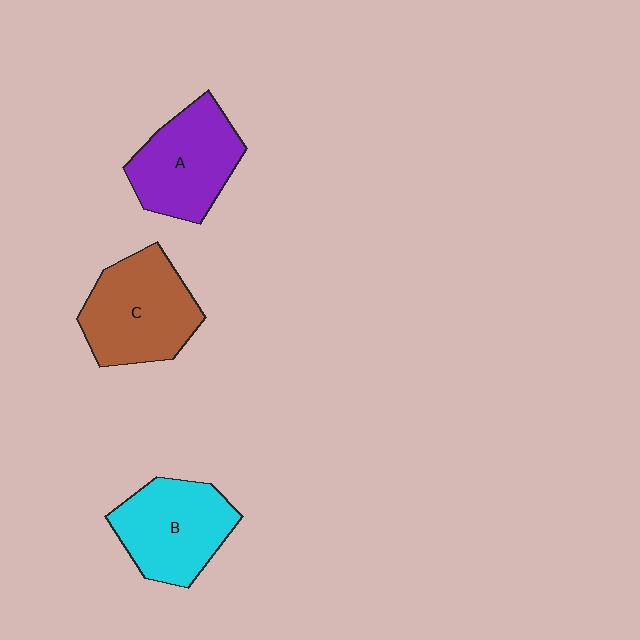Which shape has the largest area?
Shape C (brown).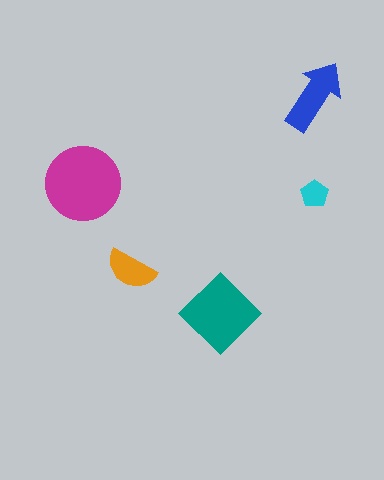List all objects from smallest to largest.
The cyan pentagon, the orange semicircle, the blue arrow, the teal diamond, the magenta circle.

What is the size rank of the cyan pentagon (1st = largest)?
5th.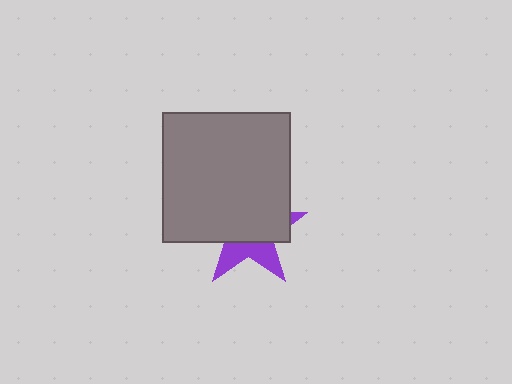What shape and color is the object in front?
The object in front is a gray rectangle.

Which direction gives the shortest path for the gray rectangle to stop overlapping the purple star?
Moving up gives the shortest separation.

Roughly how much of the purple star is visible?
A small part of it is visible (roughly 34%).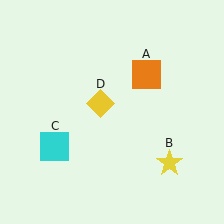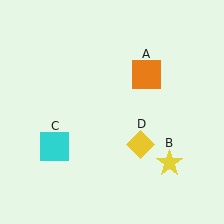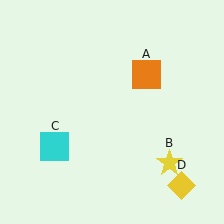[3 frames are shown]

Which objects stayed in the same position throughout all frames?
Orange square (object A) and yellow star (object B) and cyan square (object C) remained stationary.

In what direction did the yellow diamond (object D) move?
The yellow diamond (object D) moved down and to the right.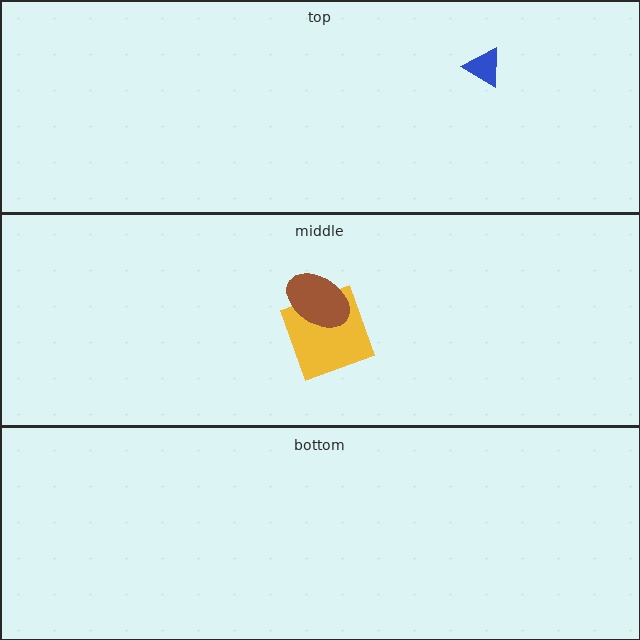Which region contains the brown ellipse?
The middle region.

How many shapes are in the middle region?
2.